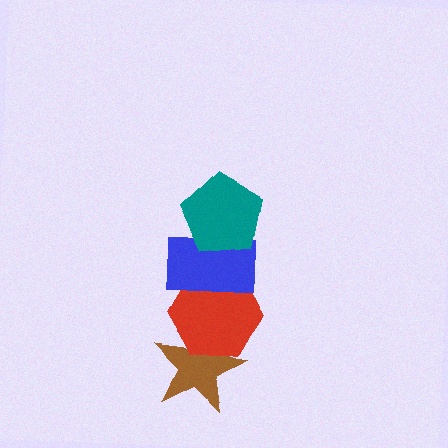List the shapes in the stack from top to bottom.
From top to bottom: the teal pentagon, the blue rectangle, the red hexagon, the brown star.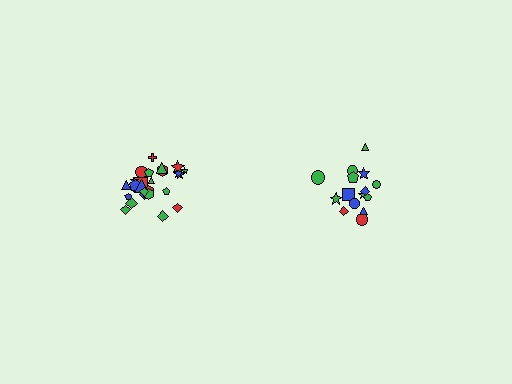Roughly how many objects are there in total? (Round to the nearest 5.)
Roughly 40 objects in total.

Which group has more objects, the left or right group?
The left group.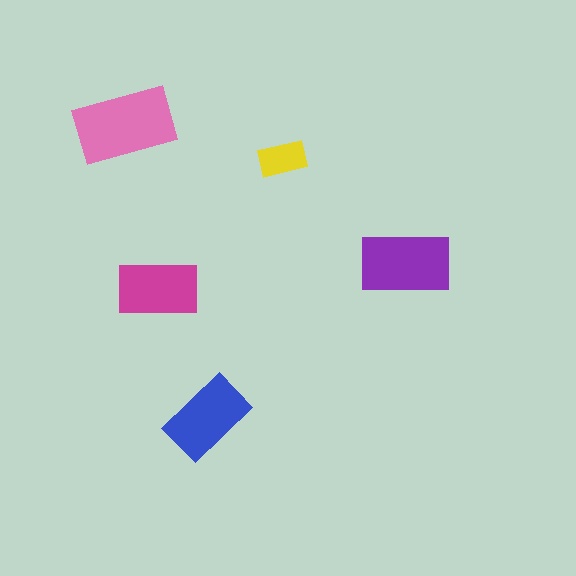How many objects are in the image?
There are 5 objects in the image.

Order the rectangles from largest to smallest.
the pink one, the purple one, the blue one, the magenta one, the yellow one.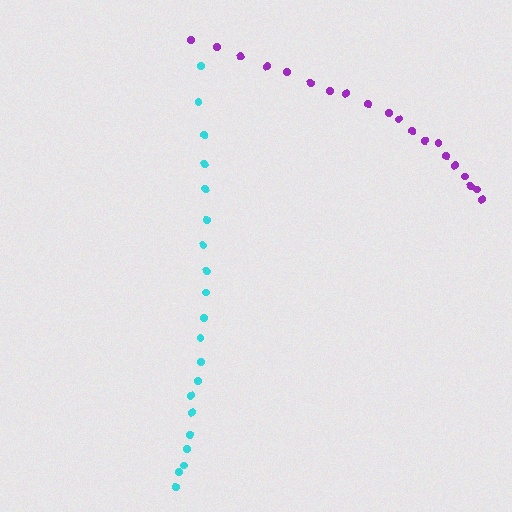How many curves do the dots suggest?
There are 2 distinct paths.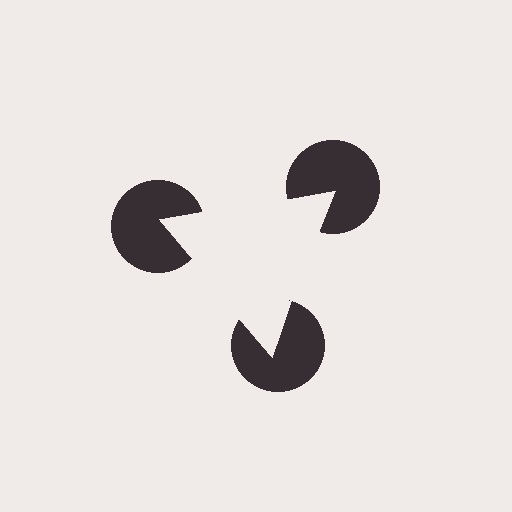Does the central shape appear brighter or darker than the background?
It typically appears slightly brighter than the background, even though no actual brightness change is drawn.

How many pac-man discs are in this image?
There are 3 — one at each vertex of the illusory triangle.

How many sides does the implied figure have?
3 sides.